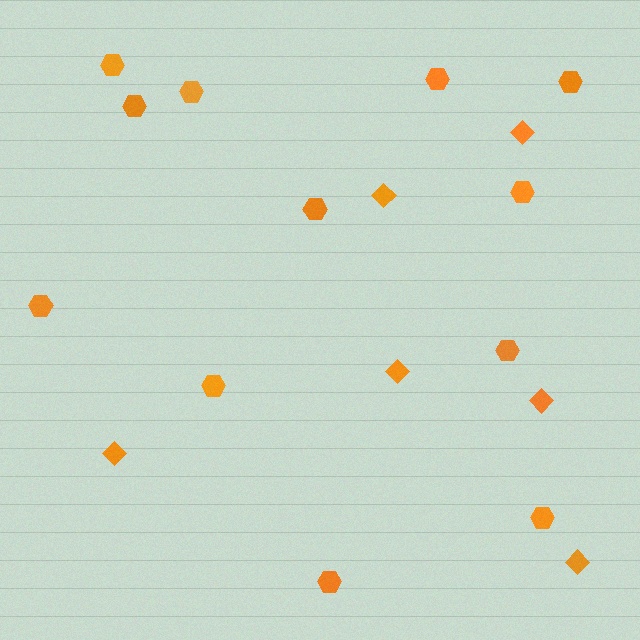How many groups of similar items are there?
There are 2 groups: one group of hexagons (12) and one group of diamonds (6).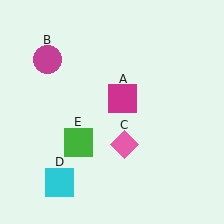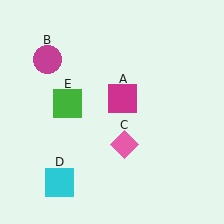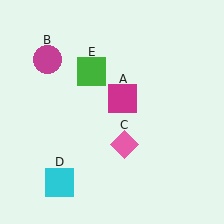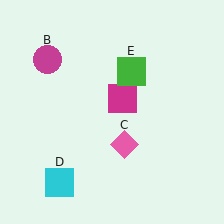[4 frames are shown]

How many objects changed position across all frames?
1 object changed position: green square (object E).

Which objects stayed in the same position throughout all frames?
Magenta square (object A) and magenta circle (object B) and pink diamond (object C) and cyan square (object D) remained stationary.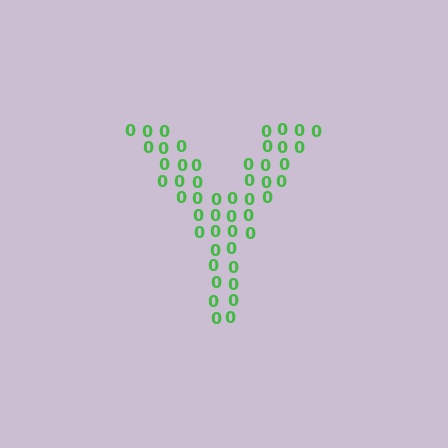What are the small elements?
The small elements are digit 0's.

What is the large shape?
The large shape is the letter Y.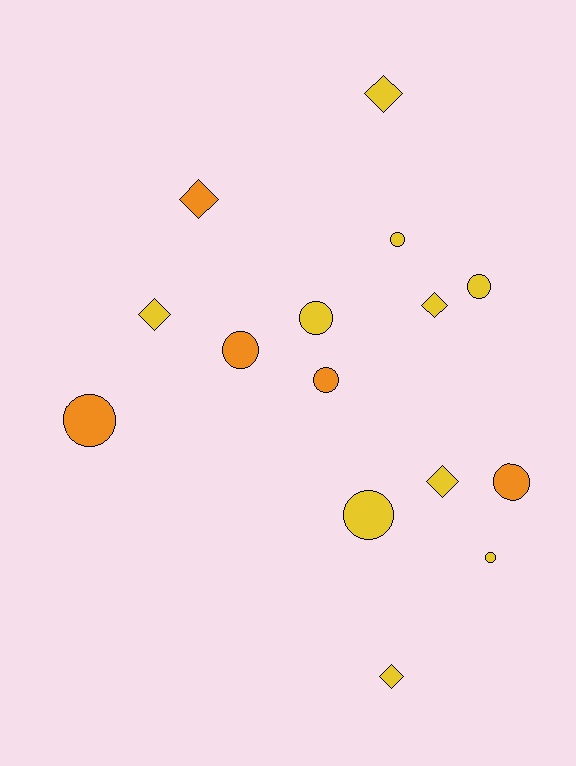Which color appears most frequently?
Yellow, with 10 objects.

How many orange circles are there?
There are 4 orange circles.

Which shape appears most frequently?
Circle, with 9 objects.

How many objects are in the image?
There are 15 objects.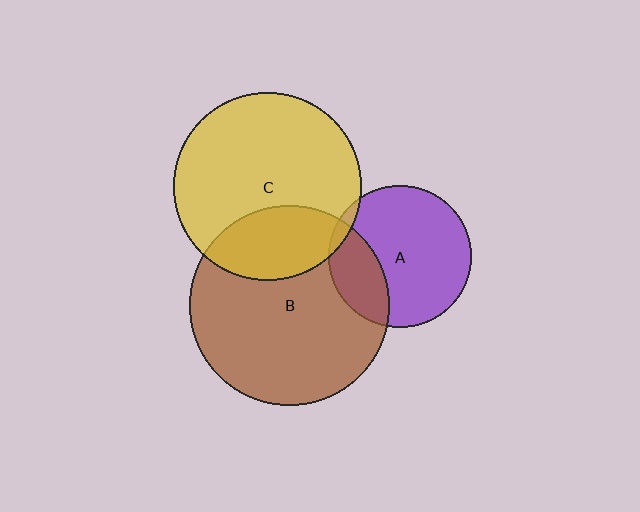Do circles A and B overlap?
Yes.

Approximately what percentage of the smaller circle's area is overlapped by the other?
Approximately 25%.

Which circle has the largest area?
Circle B (brown).